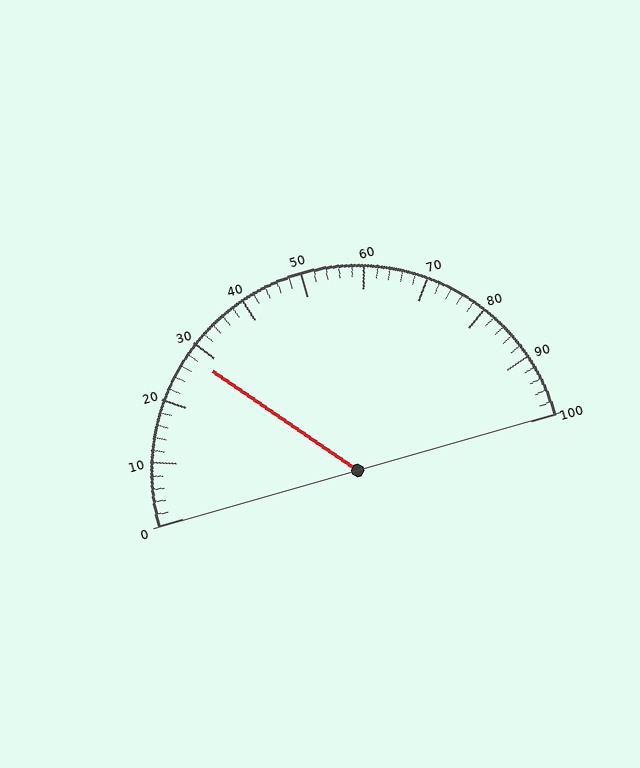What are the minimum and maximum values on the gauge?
The gauge ranges from 0 to 100.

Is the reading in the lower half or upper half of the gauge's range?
The reading is in the lower half of the range (0 to 100).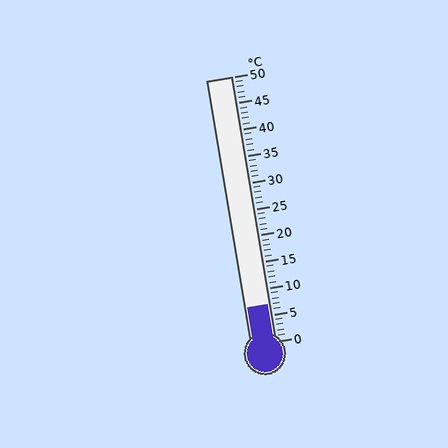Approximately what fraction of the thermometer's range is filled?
The thermometer is filled to approximately 15% of its range.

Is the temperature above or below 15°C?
The temperature is below 15°C.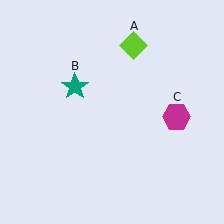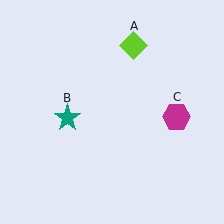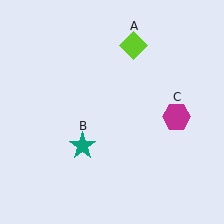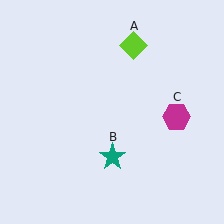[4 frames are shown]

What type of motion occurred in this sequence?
The teal star (object B) rotated counterclockwise around the center of the scene.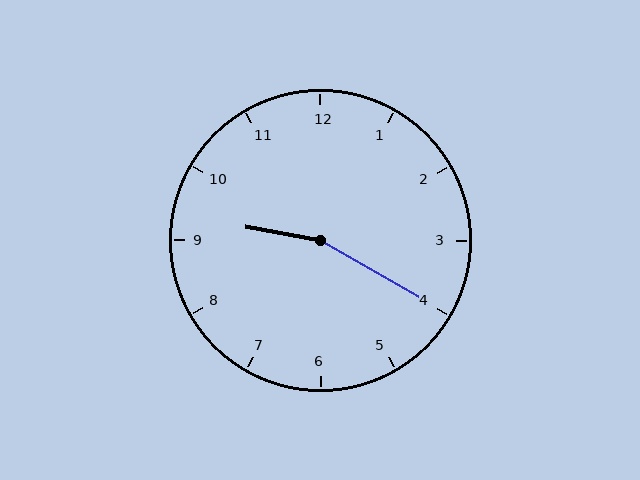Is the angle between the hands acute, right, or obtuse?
It is obtuse.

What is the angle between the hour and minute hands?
Approximately 160 degrees.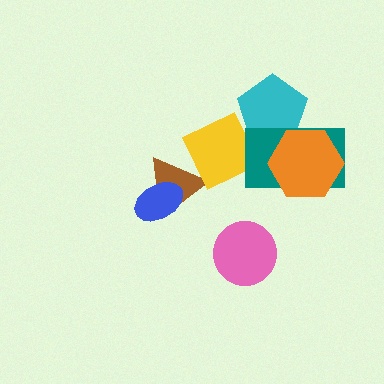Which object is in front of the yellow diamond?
The teal rectangle is in front of the yellow diamond.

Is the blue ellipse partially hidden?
No, no other shape covers it.